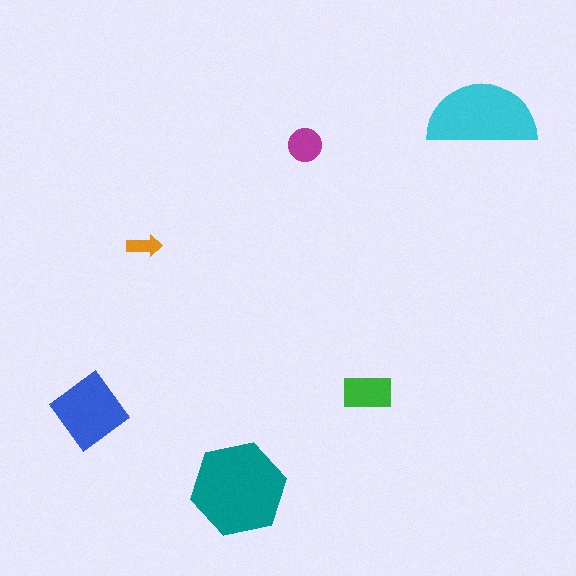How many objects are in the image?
There are 6 objects in the image.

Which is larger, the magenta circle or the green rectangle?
The green rectangle.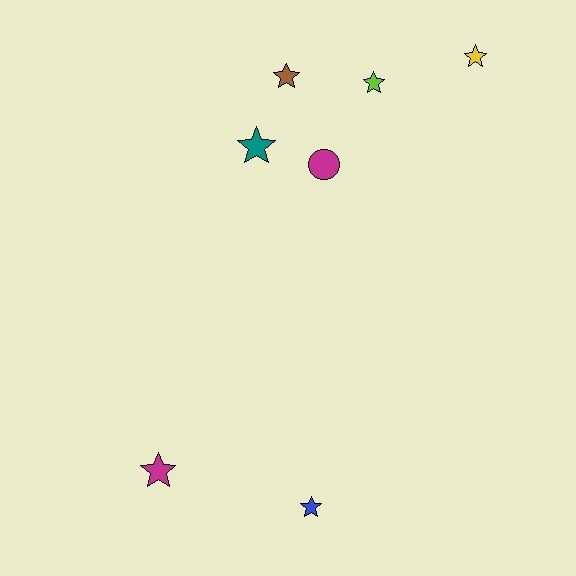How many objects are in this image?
There are 7 objects.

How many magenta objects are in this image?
There are 2 magenta objects.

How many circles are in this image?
There is 1 circle.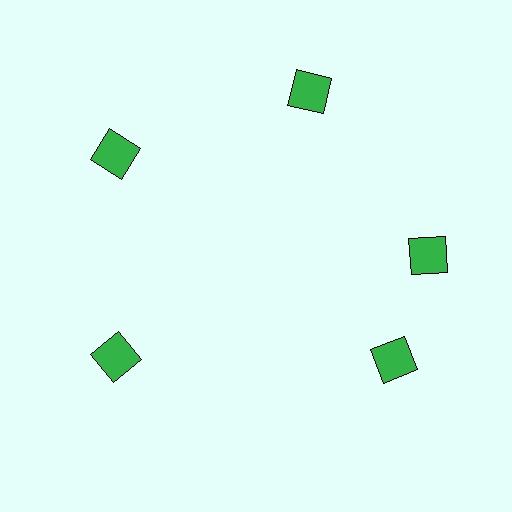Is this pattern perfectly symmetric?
No. The 5 green squares are arranged in a ring, but one element near the 5 o'clock position is rotated out of alignment along the ring, breaking the 5-fold rotational symmetry.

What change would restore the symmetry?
The symmetry would be restored by rotating it back into even spacing with its neighbors so that all 5 squares sit at equal angles and equal distance from the center.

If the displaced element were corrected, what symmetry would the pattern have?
It would have 5-fold rotational symmetry — the pattern would map onto itself every 72 degrees.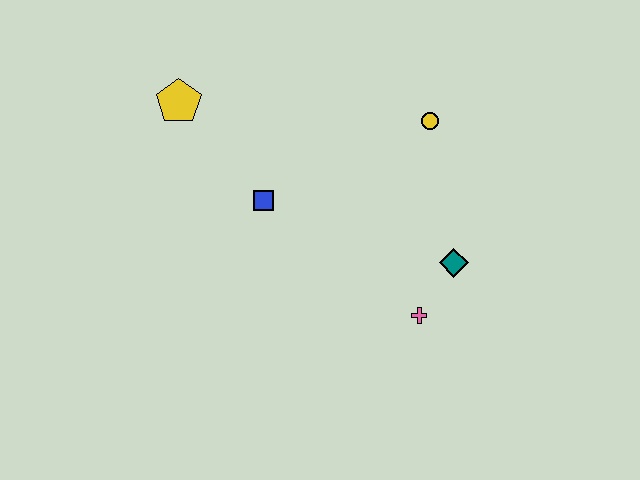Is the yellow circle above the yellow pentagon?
No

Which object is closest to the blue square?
The yellow pentagon is closest to the blue square.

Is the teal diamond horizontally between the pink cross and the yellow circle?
No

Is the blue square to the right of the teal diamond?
No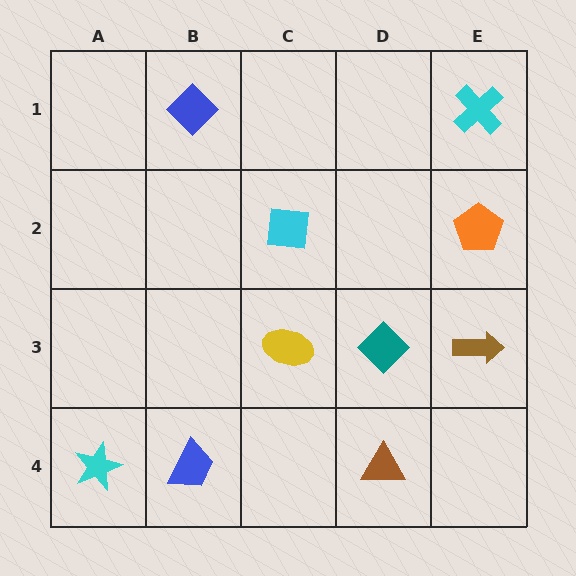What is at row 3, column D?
A teal diamond.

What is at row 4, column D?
A brown triangle.